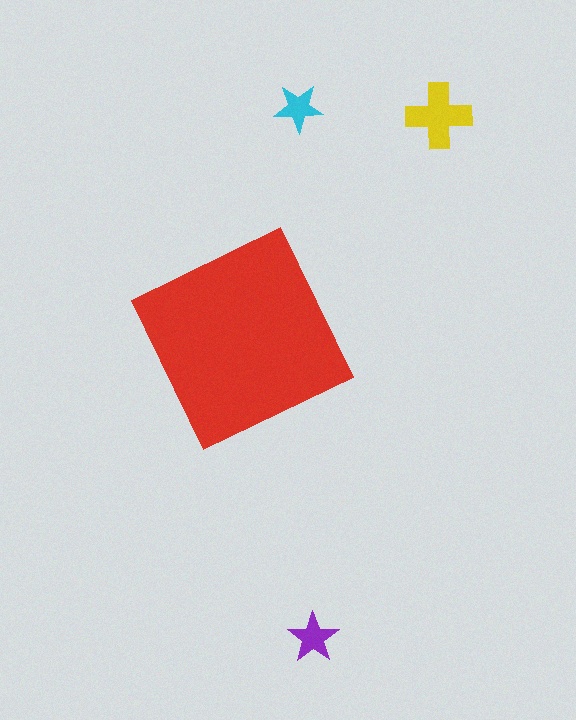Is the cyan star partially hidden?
No, the cyan star is fully visible.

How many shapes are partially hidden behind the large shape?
0 shapes are partially hidden.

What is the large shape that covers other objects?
A red square.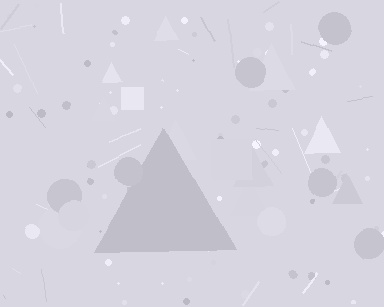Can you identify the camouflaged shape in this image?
The camouflaged shape is a triangle.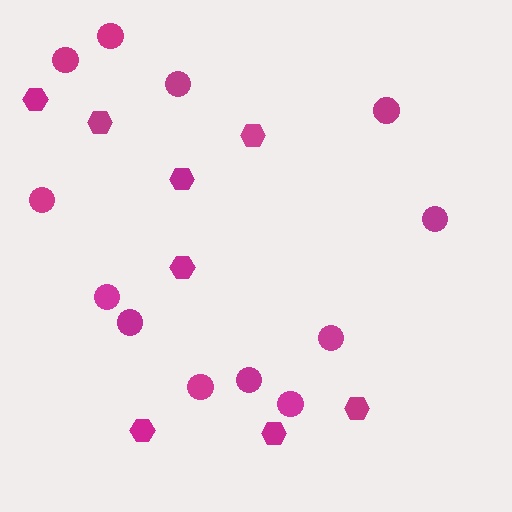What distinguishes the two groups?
There are 2 groups: one group of hexagons (8) and one group of circles (12).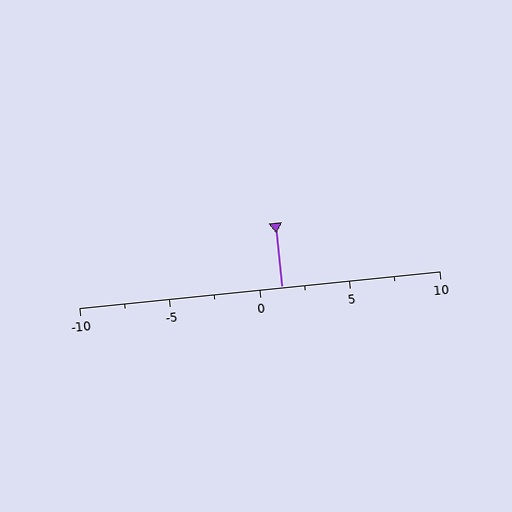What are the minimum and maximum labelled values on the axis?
The axis runs from -10 to 10.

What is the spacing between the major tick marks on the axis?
The major ticks are spaced 5 apart.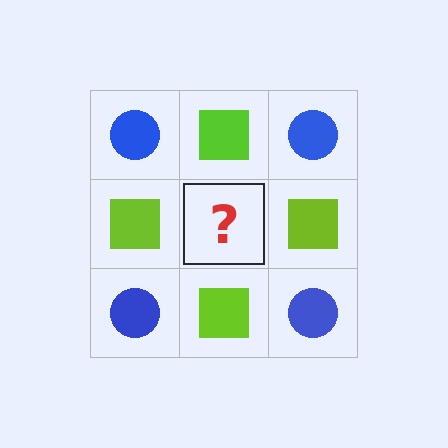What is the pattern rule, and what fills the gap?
The rule is that it alternates blue circle and lime square in a checkerboard pattern. The gap should be filled with a blue circle.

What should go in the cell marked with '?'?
The missing cell should contain a blue circle.